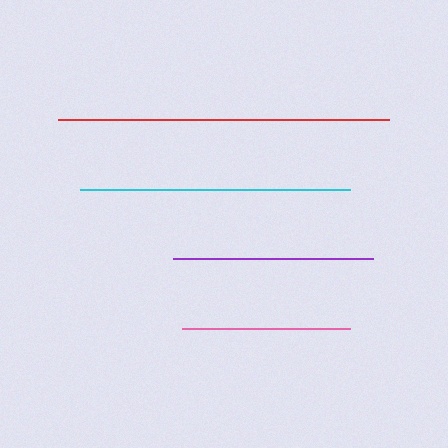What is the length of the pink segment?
The pink segment is approximately 168 pixels long.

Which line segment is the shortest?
The pink line is the shortest at approximately 168 pixels.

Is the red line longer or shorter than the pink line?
The red line is longer than the pink line.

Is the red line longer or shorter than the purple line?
The red line is longer than the purple line.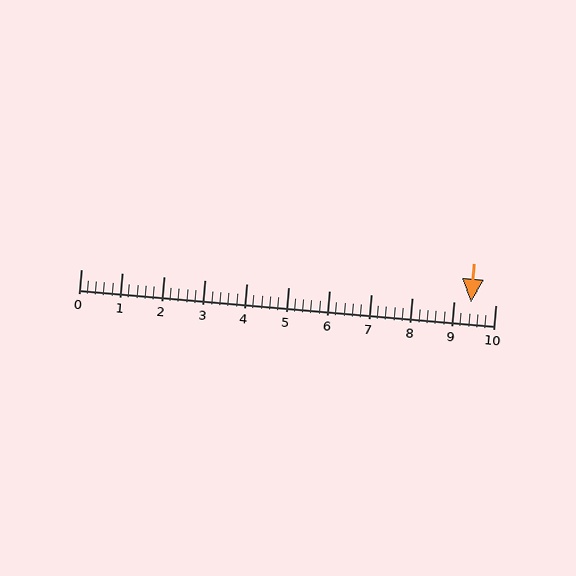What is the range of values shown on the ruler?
The ruler shows values from 0 to 10.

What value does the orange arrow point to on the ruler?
The orange arrow points to approximately 9.4.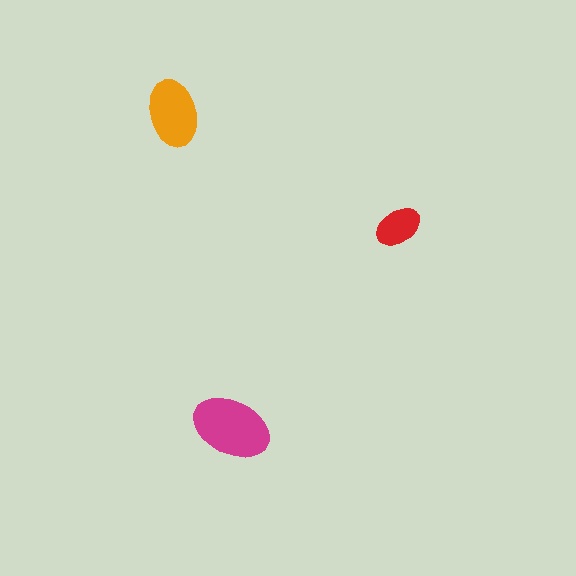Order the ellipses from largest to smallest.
the magenta one, the orange one, the red one.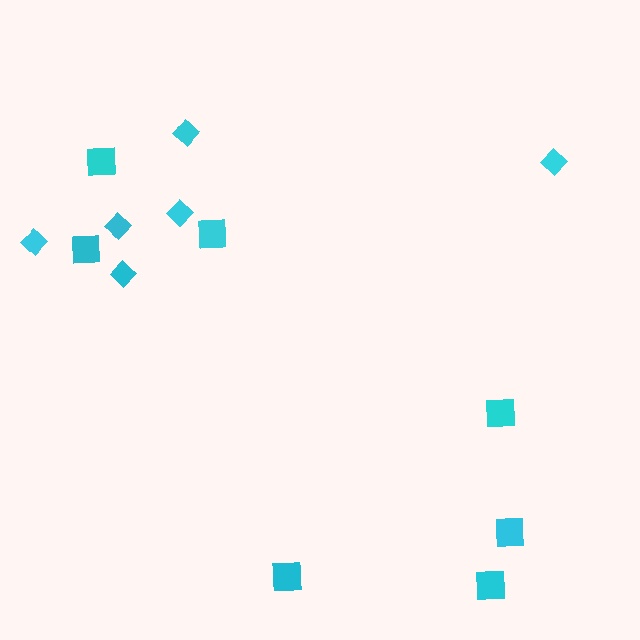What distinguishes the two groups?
There are 2 groups: one group of squares (7) and one group of diamonds (6).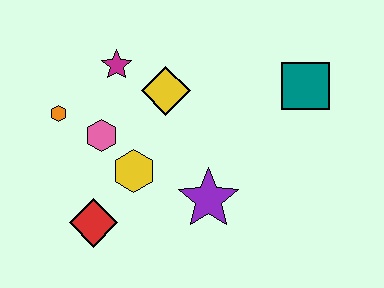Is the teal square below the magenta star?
Yes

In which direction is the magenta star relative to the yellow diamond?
The magenta star is to the left of the yellow diamond.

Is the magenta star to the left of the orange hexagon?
No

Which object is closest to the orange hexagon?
The pink hexagon is closest to the orange hexagon.